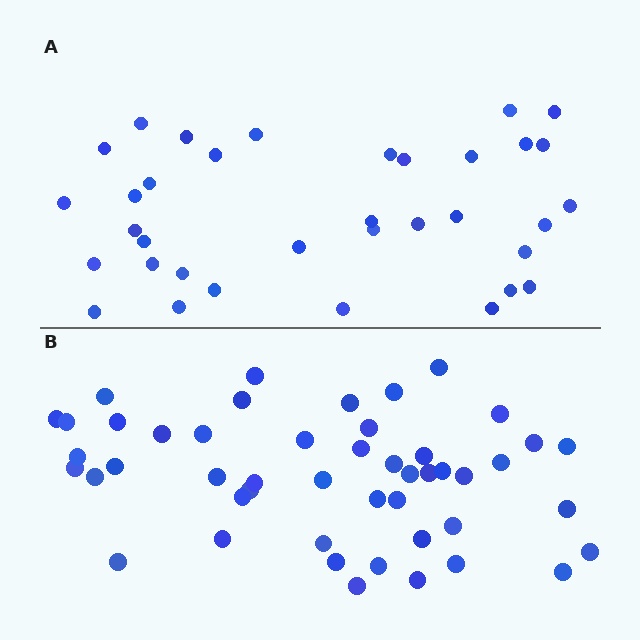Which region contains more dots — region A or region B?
Region B (the bottom region) has more dots.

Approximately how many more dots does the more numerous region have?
Region B has approximately 15 more dots than region A.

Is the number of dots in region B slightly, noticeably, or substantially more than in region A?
Region B has noticeably more, but not dramatically so. The ratio is roughly 1.4 to 1.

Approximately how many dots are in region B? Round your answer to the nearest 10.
About 50 dots. (The exact count is 48, which rounds to 50.)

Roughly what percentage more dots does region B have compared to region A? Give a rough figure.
About 35% more.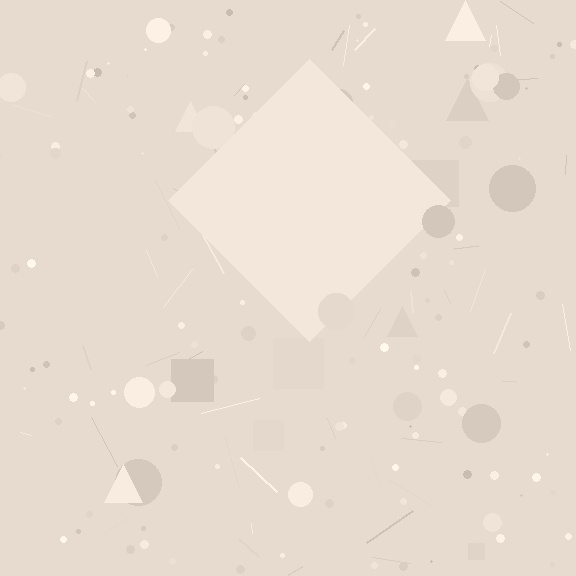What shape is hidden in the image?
A diamond is hidden in the image.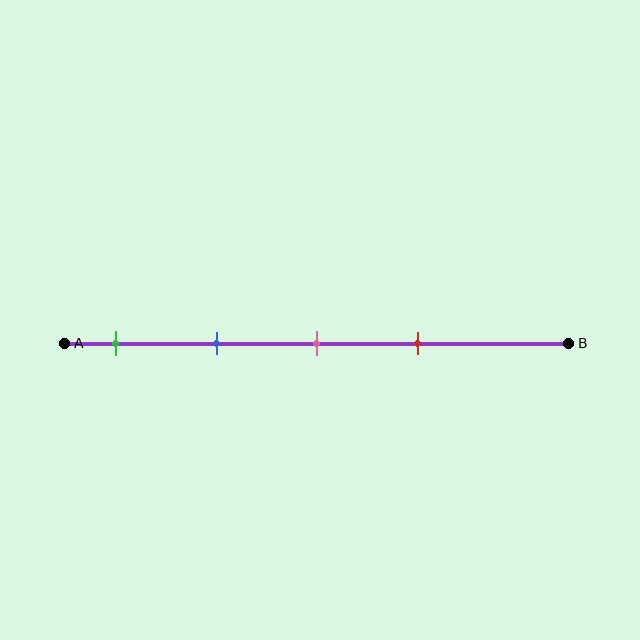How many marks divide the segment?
There are 4 marks dividing the segment.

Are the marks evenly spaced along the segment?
Yes, the marks are approximately evenly spaced.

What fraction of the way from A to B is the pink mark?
The pink mark is approximately 50% (0.5) of the way from A to B.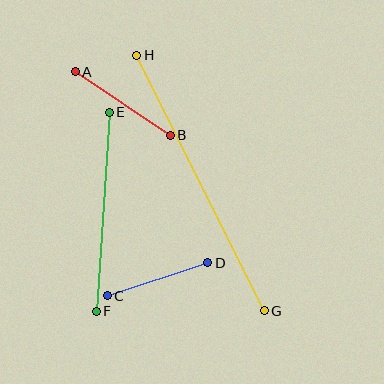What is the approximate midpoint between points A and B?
The midpoint is at approximately (123, 104) pixels.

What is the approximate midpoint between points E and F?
The midpoint is at approximately (103, 212) pixels.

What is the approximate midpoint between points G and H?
The midpoint is at approximately (200, 183) pixels.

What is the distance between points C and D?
The distance is approximately 106 pixels.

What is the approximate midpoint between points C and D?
The midpoint is at approximately (157, 279) pixels.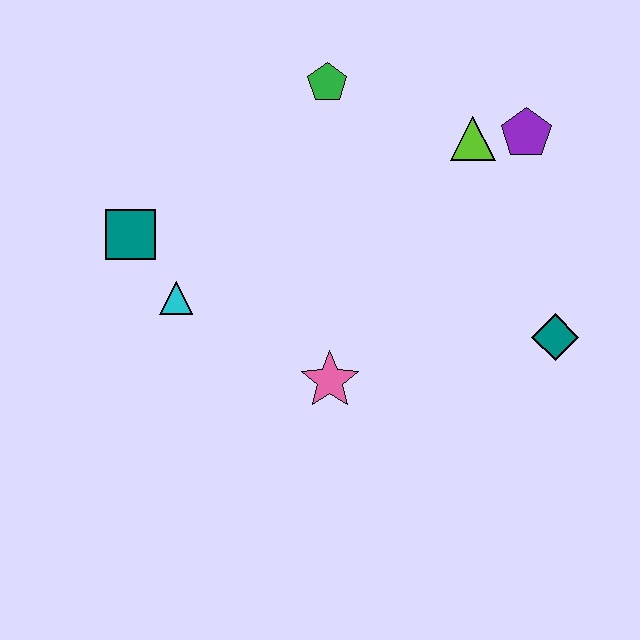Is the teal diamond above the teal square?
No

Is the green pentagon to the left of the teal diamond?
Yes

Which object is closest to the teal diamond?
The purple pentagon is closest to the teal diamond.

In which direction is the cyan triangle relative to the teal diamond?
The cyan triangle is to the left of the teal diamond.